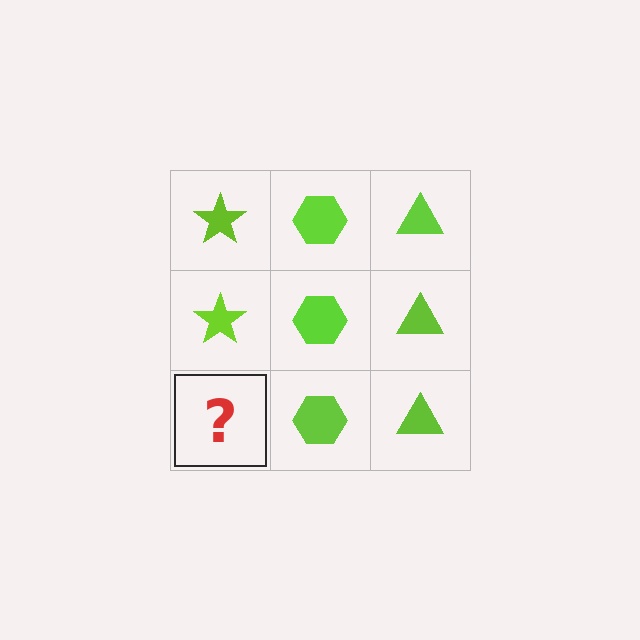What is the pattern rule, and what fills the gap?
The rule is that each column has a consistent shape. The gap should be filled with a lime star.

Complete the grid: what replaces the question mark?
The question mark should be replaced with a lime star.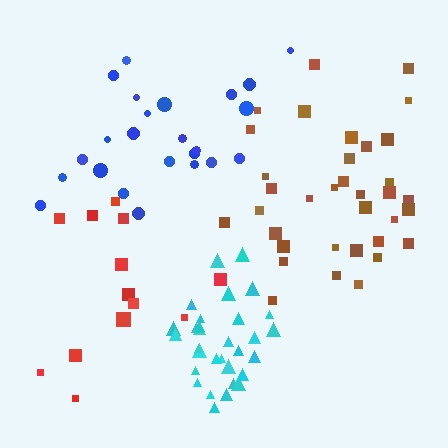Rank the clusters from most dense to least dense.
cyan, brown, blue, red.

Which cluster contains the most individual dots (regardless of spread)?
Brown (35).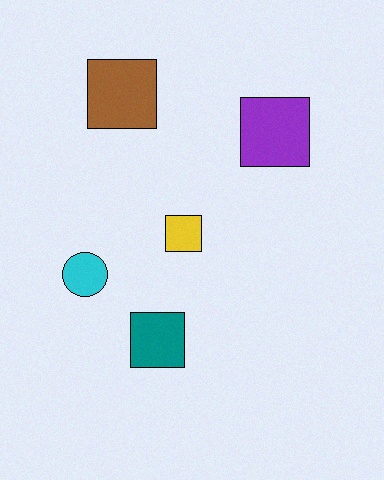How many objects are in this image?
There are 5 objects.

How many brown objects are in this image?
There is 1 brown object.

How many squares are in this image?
There are 4 squares.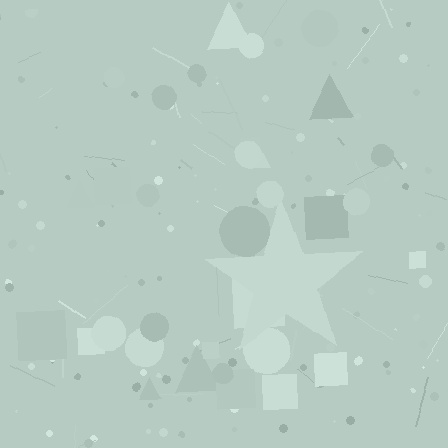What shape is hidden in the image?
A star is hidden in the image.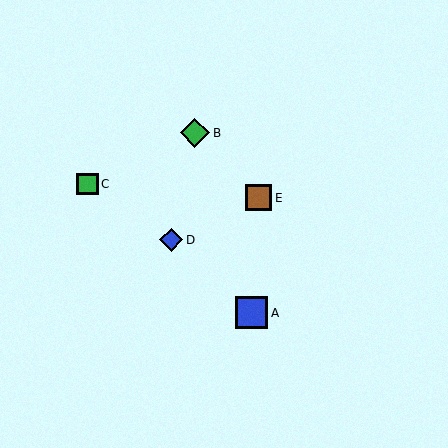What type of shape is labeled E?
Shape E is a brown square.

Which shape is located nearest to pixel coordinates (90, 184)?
The green square (labeled C) at (87, 184) is nearest to that location.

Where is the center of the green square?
The center of the green square is at (87, 184).